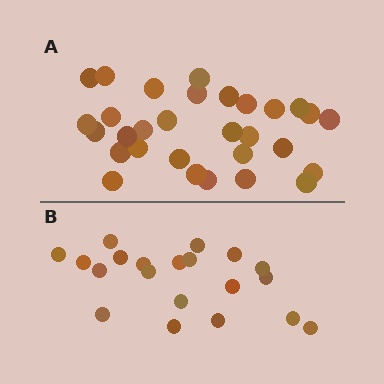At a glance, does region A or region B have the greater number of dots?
Region A (the top region) has more dots.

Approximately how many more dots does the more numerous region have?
Region A has roughly 10 or so more dots than region B.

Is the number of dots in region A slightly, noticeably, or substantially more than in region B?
Region A has substantially more. The ratio is roughly 1.5 to 1.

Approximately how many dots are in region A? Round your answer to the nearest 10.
About 30 dots.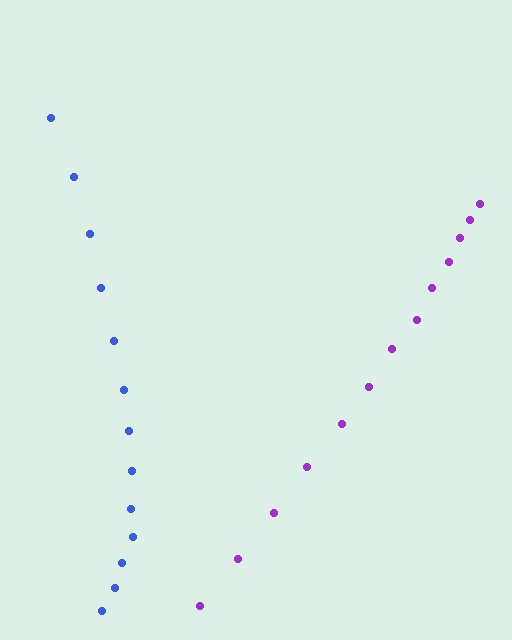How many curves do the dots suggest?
There are 2 distinct paths.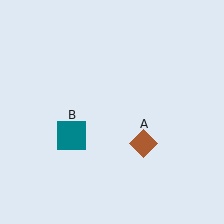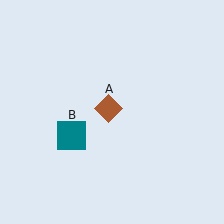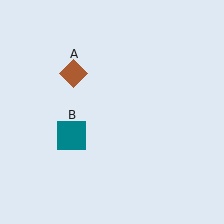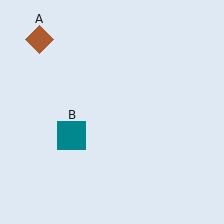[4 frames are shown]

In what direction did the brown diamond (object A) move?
The brown diamond (object A) moved up and to the left.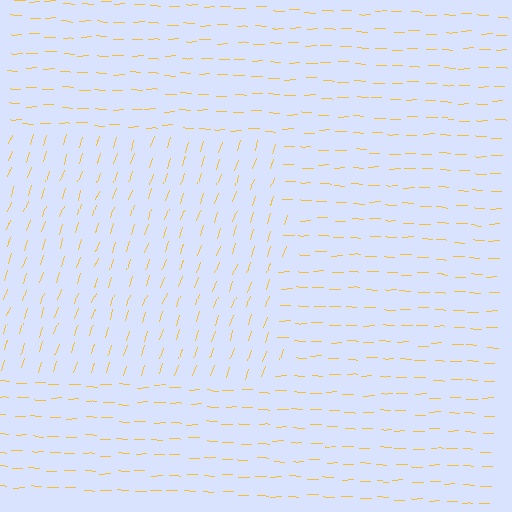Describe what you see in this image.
The image is filled with small yellow line segments. A rectangle region in the image has lines oriented differently from the surrounding lines, creating a visible texture boundary.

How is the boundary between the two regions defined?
The boundary is defined purely by a change in line orientation (approximately 71 degrees difference). All lines are the same color and thickness.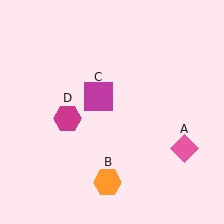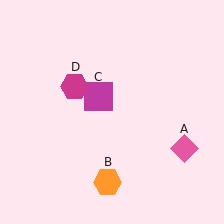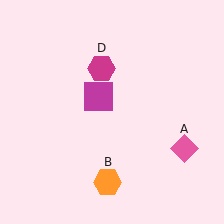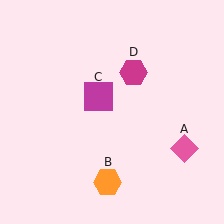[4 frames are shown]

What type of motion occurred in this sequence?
The magenta hexagon (object D) rotated clockwise around the center of the scene.